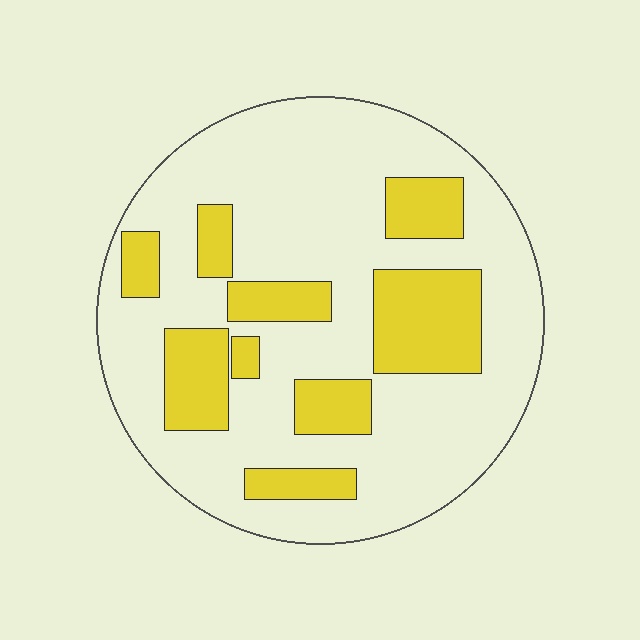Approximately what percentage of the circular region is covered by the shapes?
Approximately 25%.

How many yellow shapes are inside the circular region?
9.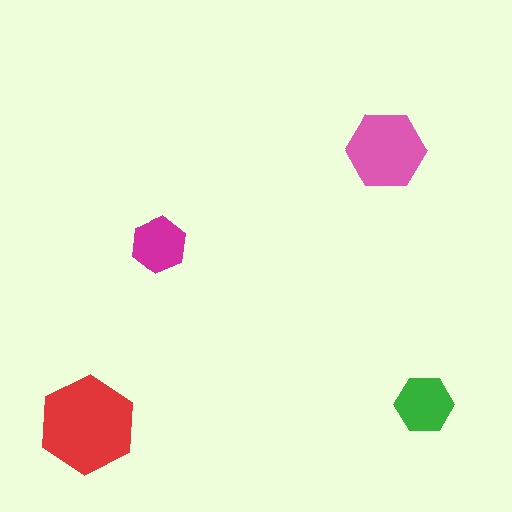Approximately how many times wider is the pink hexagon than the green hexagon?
About 1.5 times wider.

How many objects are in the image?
There are 4 objects in the image.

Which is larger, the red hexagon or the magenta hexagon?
The red one.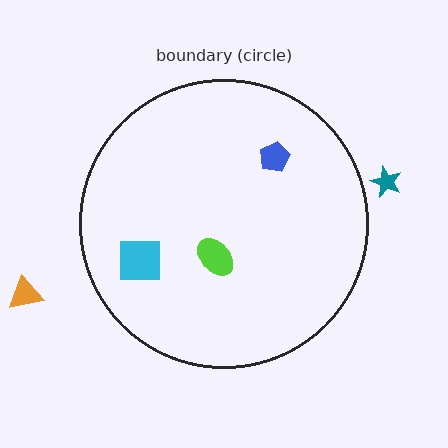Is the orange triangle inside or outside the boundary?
Outside.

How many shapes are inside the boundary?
3 inside, 2 outside.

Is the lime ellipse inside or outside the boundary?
Inside.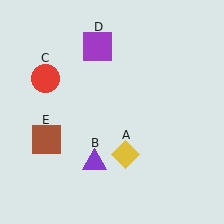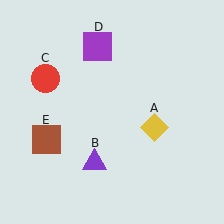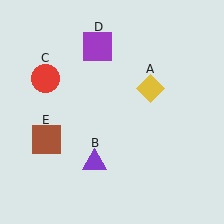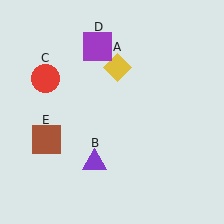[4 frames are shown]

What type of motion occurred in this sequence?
The yellow diamond (object A) rotated counterclockwise around the center of the scene.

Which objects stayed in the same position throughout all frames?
Purple triangle (object B) and red circle (object C) and purple square (object D) and brown square (object E) remained stationary.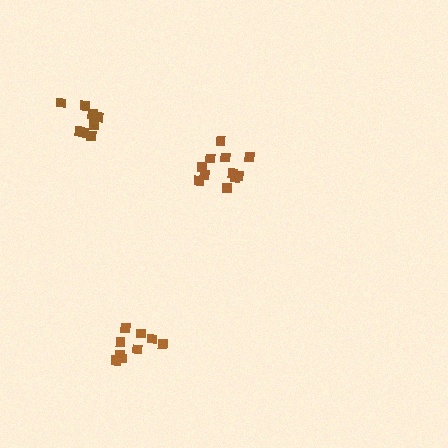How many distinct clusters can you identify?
There are 3 distinct clusters.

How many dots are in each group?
Group 1: 9 dots, Group 2: 11 dots, Group 3: 9 dots (29 total).